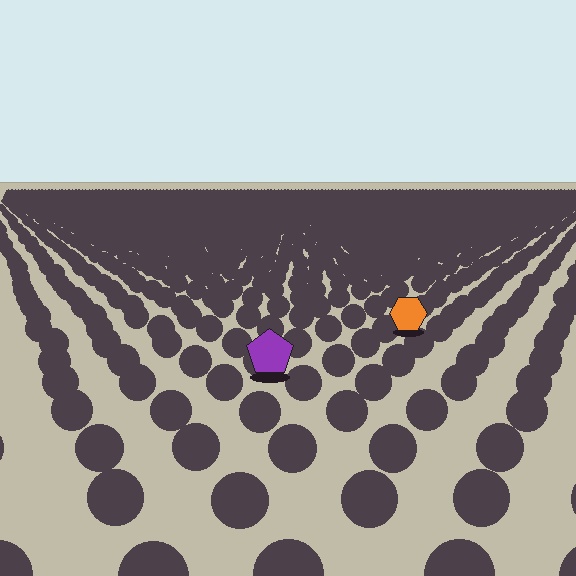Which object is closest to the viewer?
The purple pentagon is closest. The texture marks near it are larger and more spread out.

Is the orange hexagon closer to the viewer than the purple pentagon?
No. The purple pentagon is closer — you can tell from the texture gradient: the ground texture is coarser near it.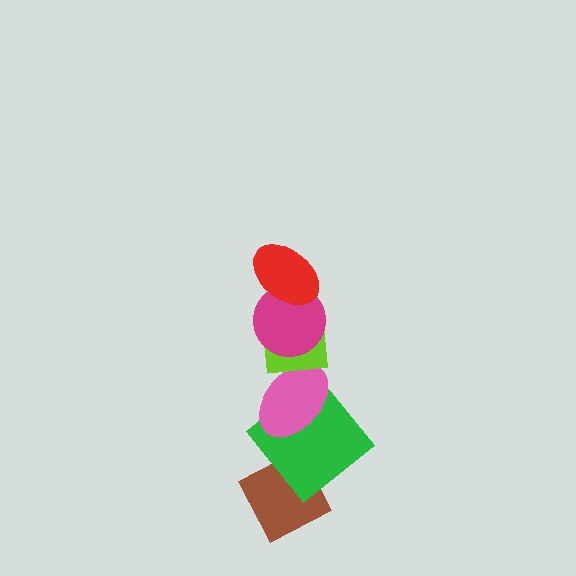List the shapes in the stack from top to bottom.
From top to bottom: the red ellipse, the magenta circle, the lime square, the pink ellipse, the green diamond, the brown diamond.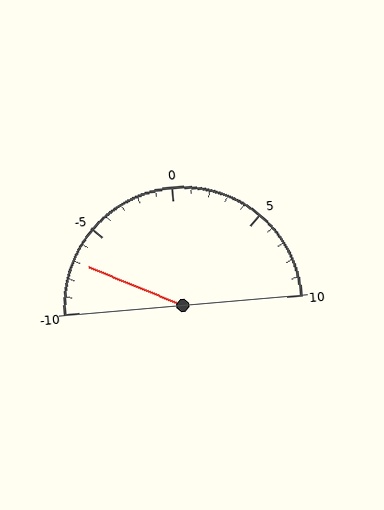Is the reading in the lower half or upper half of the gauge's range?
The reading is in the lower half of the range (-10 to 10).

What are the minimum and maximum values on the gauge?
The gauge ranges from -10 to 10.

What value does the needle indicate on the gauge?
The needle indicates approximately -7.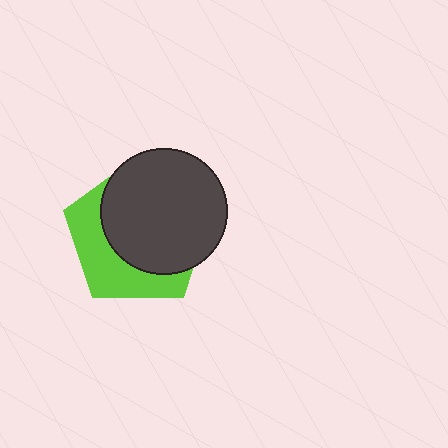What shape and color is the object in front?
The object in front is a dark gray circle.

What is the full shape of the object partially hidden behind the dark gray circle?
The partially hidden object is a lime pentagon.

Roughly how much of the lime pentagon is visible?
A small part of it is visible (roughly 37%).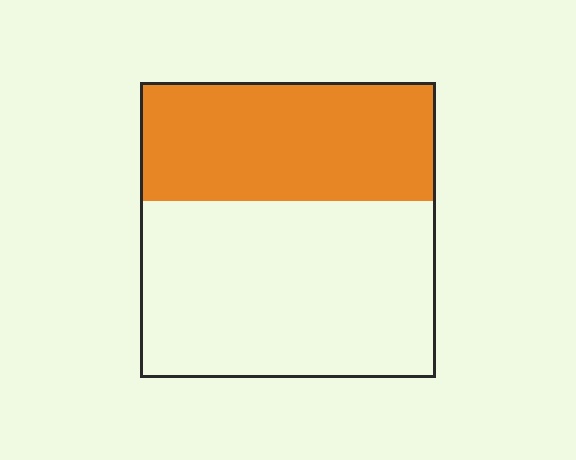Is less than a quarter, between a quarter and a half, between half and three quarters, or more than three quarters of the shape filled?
Between a quarter and a half.